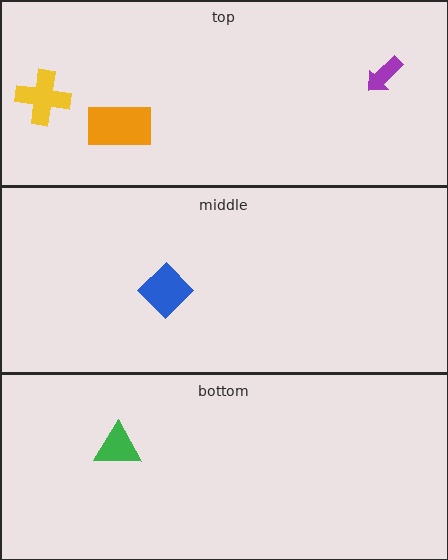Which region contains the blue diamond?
The middle region.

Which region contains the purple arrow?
The top region.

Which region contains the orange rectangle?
The top region.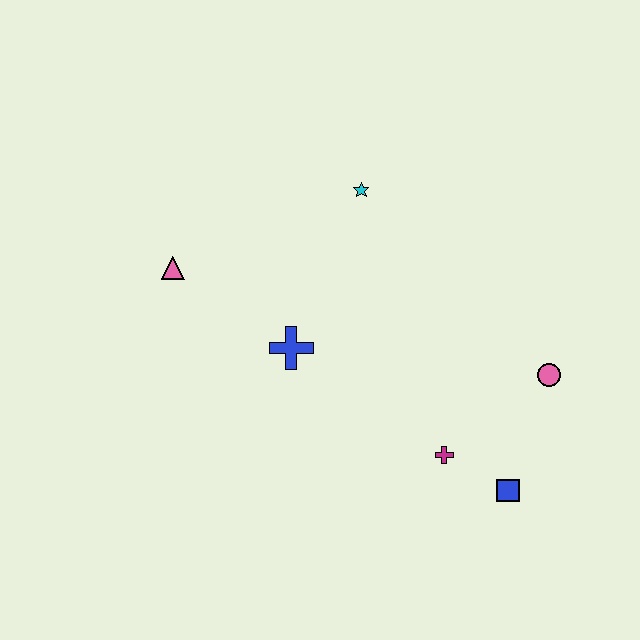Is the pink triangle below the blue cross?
No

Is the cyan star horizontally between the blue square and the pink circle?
No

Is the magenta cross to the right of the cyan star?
Yes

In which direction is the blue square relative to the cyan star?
The blue square is below the cyan star.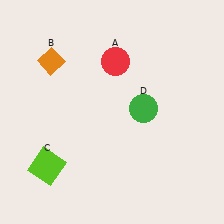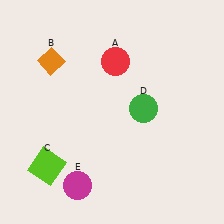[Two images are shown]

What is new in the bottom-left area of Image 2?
A magenta circle (E) was added in the bottom-left area of Image 2.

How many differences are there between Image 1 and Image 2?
There is 1 difference between the two images.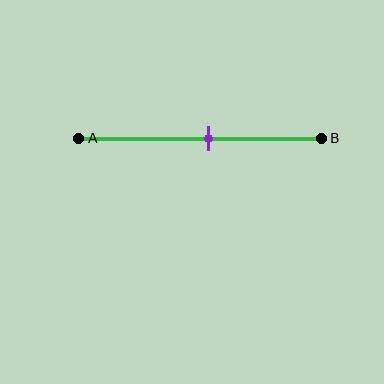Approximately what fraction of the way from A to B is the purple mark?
The purple mark is approximately 55% of the way from A to B.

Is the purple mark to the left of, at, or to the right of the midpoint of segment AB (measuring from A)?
The purple mark is to the right of the midpoint of segment AB.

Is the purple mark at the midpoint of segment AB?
No, the mark is at about 55% from A, not at the 50% midpoint.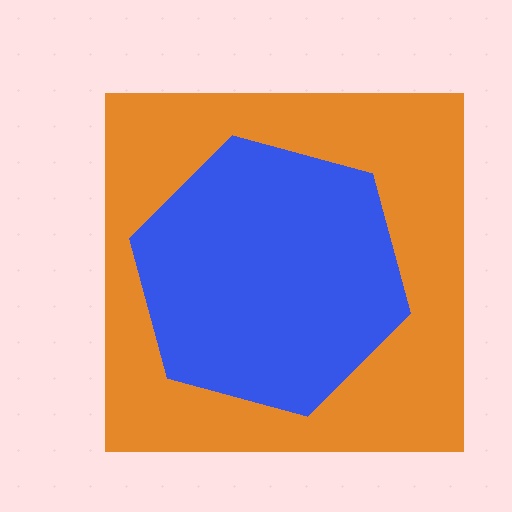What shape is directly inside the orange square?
The blue hexagon.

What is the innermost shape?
The blue hexagon.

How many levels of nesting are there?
2.